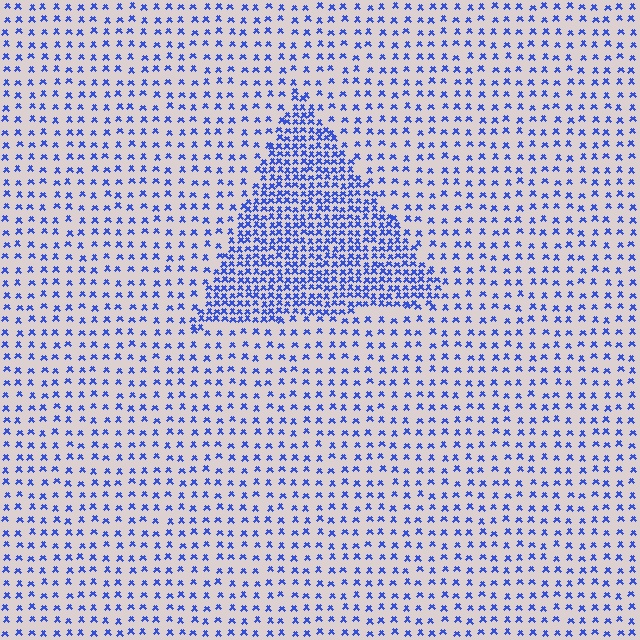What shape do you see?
I see a triangle.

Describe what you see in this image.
The image contains small blue elements arranged at two different densities. A triangle-shaped region is visible where the elements are more densely packed than the surrounding area.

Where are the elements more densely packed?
The elements are more densely packed inside the triangle boundary.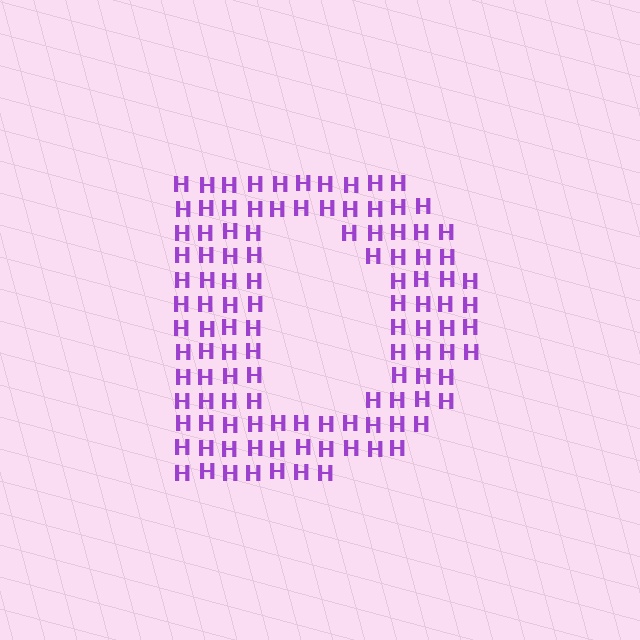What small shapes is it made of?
It is made of small letter H's.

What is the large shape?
The large shape is the letter D.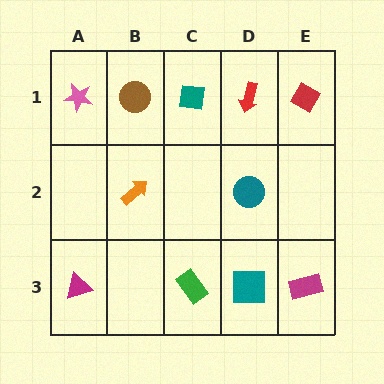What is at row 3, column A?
A magenta triangle.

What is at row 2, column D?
A teal circle.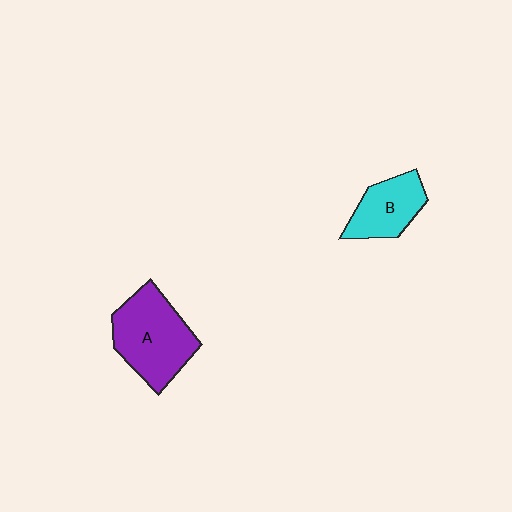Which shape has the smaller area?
Shape B (cyan).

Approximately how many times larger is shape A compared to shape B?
Approximately 1.6 times.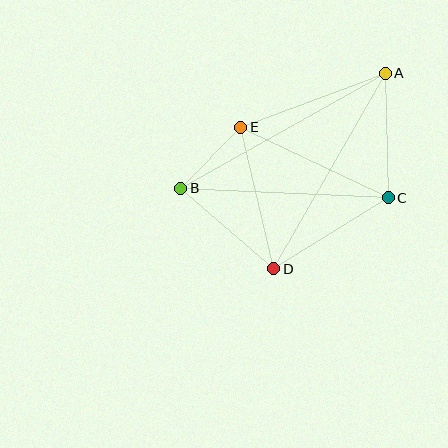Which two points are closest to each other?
Points B and E are closest to each other.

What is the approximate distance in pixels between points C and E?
The distance between C and E is approximately 164 pixels.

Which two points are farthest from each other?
Points A and B are farthest from each other.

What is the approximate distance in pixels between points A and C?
The distance between A and C is approximately 125 pixels.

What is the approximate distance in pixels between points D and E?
The distance between D and E is approximately 145 pixels.